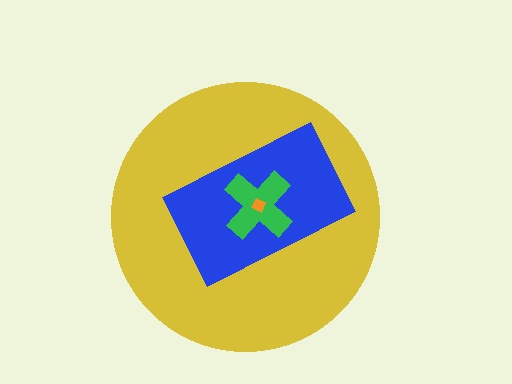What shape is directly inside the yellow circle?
The blue rectangle.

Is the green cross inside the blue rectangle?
Yes.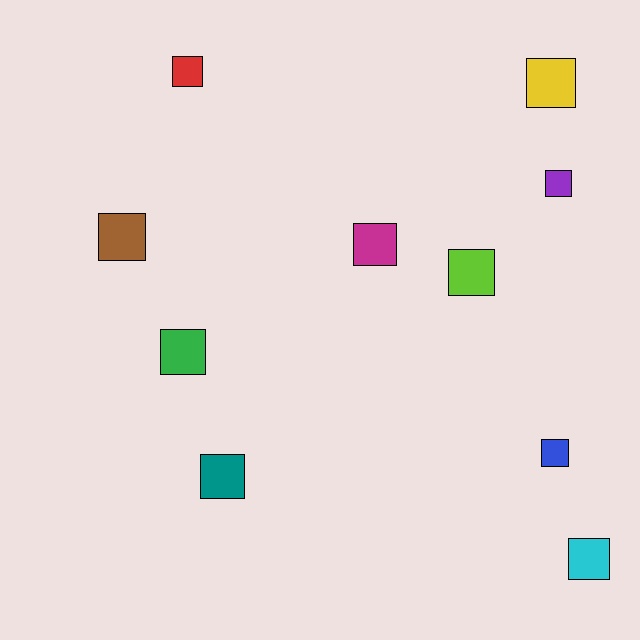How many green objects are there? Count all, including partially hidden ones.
There is 1 green object.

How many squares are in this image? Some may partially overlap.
There are 10 squares.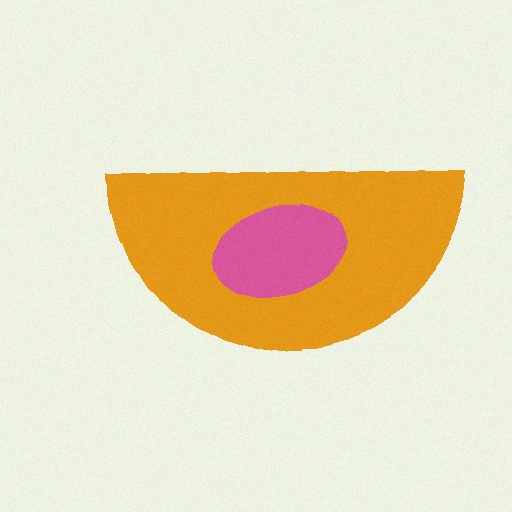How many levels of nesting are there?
2.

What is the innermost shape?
The pink ellipse.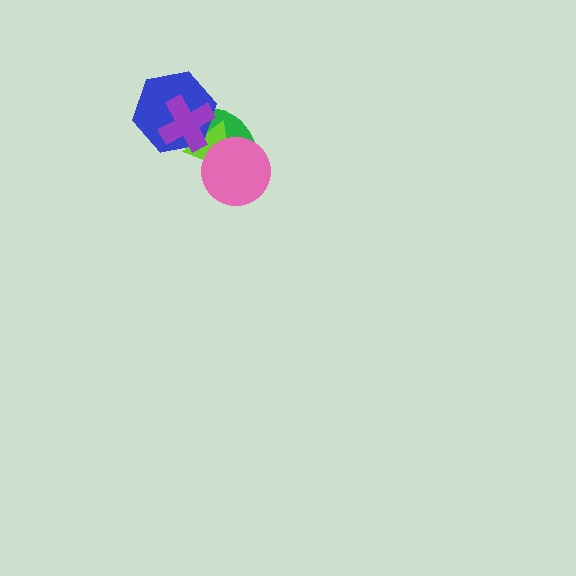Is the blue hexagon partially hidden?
Yes, it is partially covered by another shape.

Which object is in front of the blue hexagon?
The purple cross is in front of the blue hexagon.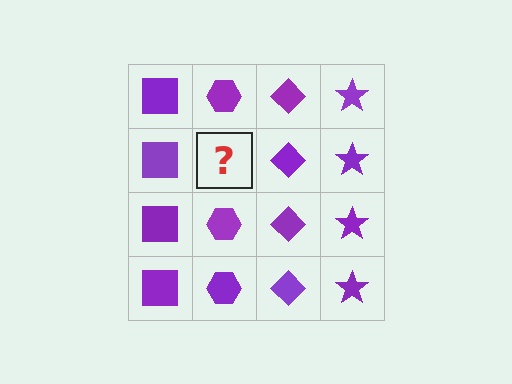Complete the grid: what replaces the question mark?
The question mark should be replaced with a purple hexagon.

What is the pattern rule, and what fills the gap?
The rule is that each column has a consistent shape. The gap should be filled with a purple hexagon.